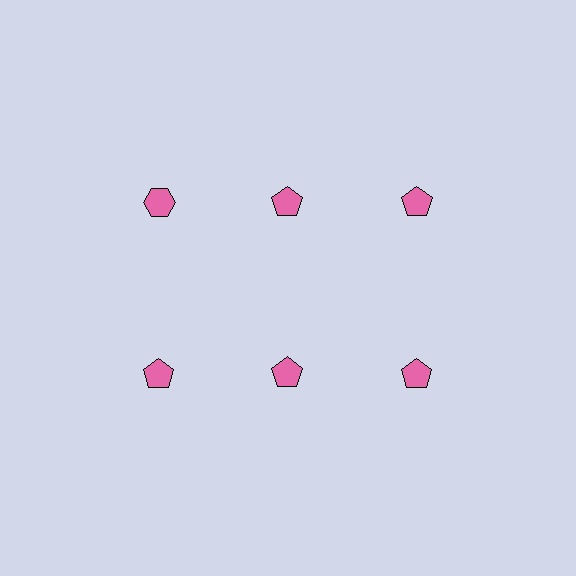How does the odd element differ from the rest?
It has a different shape: hexagon instead of pentagon.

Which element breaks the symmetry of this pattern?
The pink hexagon in the top row, leftmost column breaks the symmetry. All other shapes are pink pentagons.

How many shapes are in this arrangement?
There are 6 shapes arranged in a grid pattern.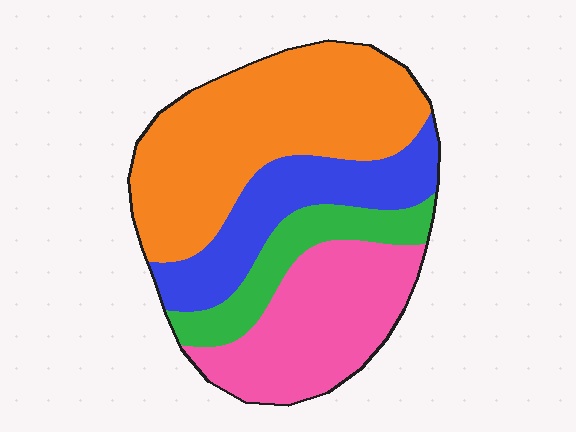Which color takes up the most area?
Orange, at roughly 40%.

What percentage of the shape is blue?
Blue takes up about one fifth (1/5) of the shape.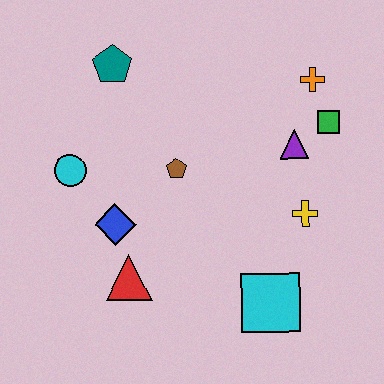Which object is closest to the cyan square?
The yellow cross is closest to the cyan square.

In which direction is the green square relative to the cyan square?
The green square is above the cyan square.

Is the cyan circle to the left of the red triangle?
Yes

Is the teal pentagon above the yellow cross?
Yes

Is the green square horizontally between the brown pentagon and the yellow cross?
No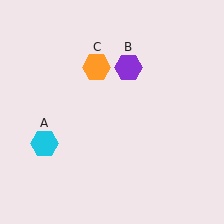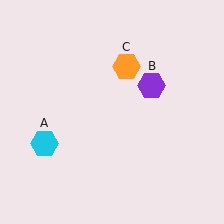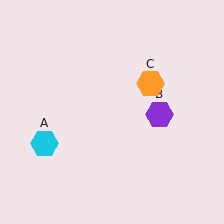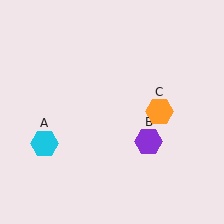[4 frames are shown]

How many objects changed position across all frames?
2 objects changed position: purple hexagon (object B), orange hexagon (object C).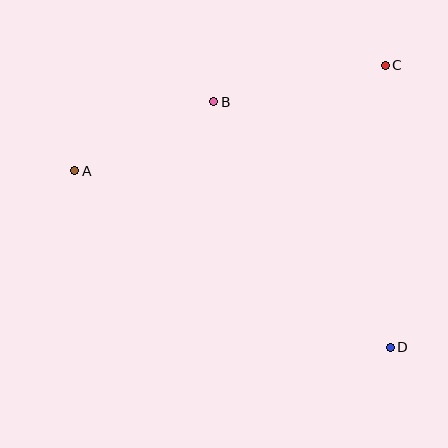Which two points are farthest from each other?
Points A and D are farthest from each other.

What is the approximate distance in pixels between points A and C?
The distance between A and C is approximately 328 pixels.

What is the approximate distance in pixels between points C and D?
The distance between C and D is approximately 282 pixels.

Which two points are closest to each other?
Points A and B are closest to each other.